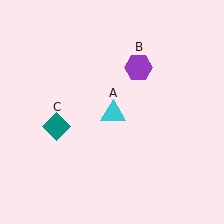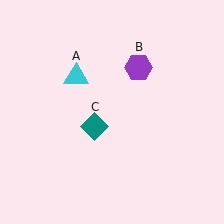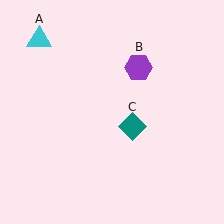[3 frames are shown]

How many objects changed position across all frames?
2 objects changed position: cyan triangle (object A), teal diamond (object C).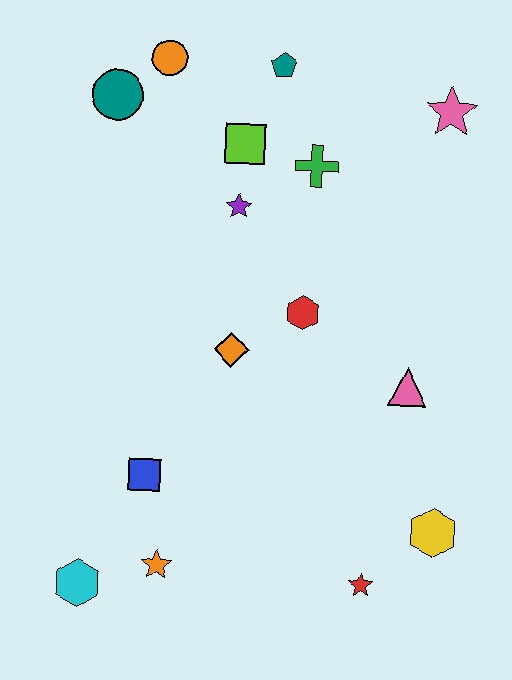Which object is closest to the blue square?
The orange star is closest to the blue square.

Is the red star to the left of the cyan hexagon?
No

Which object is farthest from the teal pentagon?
The cyan hexagon is farthest from the teal pentagon.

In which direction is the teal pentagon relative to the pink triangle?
The teal pentagon is above the pink triangle.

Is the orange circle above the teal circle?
Yes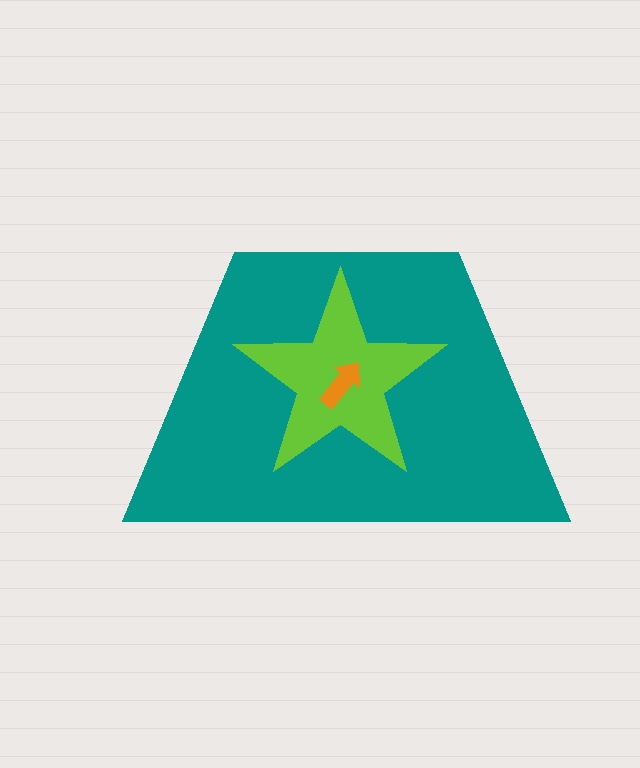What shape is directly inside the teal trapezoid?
The lime star.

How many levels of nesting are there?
3.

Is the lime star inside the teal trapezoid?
Yes.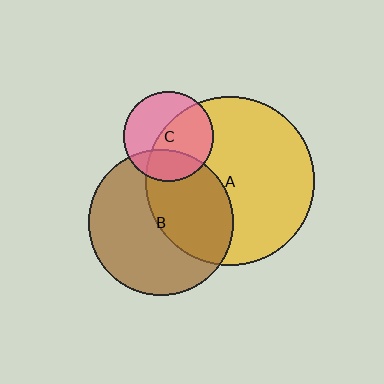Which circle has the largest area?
Circle A (yellow).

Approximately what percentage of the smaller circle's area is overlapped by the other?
Approximately 25%.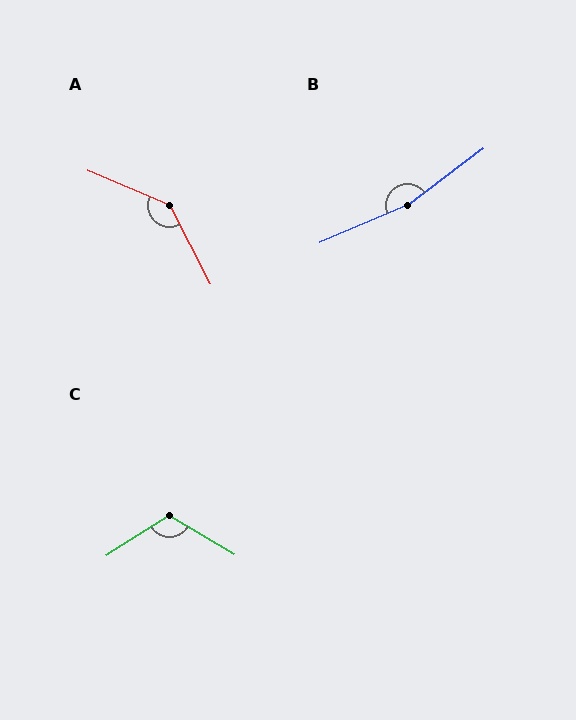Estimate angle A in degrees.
Approximately 140 degrees.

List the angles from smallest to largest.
C (117°), A (140°), B (166°).